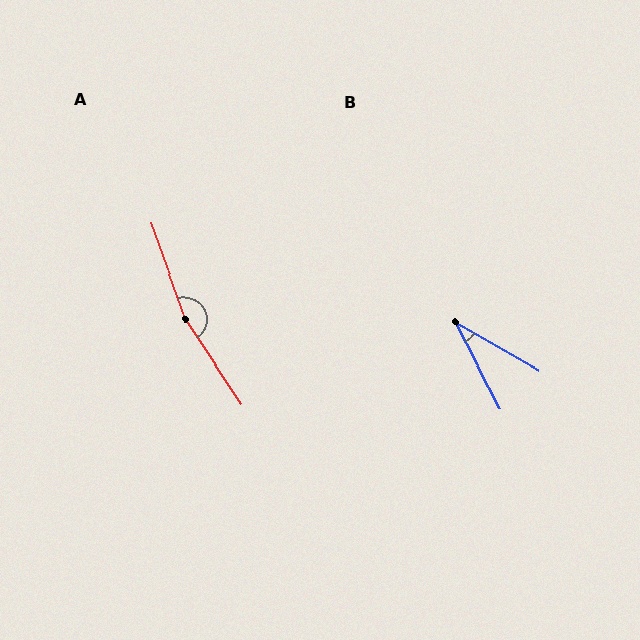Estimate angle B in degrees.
Approximately 33 degrees.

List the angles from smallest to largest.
B (33°), A (166°).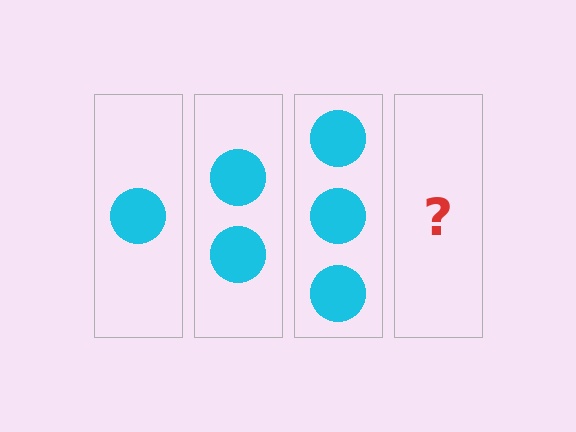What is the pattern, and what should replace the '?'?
The pattern is that each step adds one more circle. The '?' should be 4 circles.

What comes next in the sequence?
The next element should be 4 circles.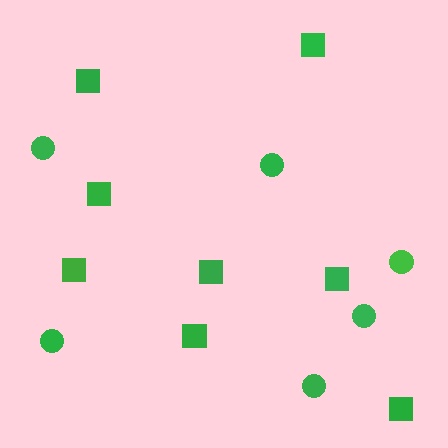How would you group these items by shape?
There are 2 groups: one group of circles (6) and one group of squares (8).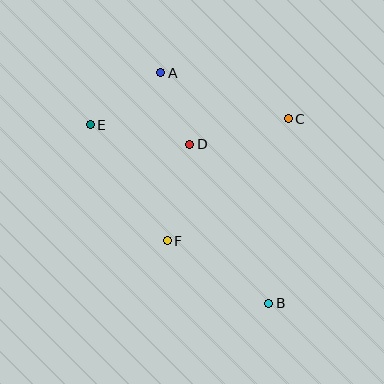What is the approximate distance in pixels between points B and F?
The distance between B and F is approximately 119 pixels.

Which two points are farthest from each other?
Points A and B are farthest from each other.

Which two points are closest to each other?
Points A and D are closest to each other.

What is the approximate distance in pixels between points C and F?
The distance between C and F is approximately 172 pixels.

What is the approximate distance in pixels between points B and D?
The distance between B and D is approximately 178 pixels.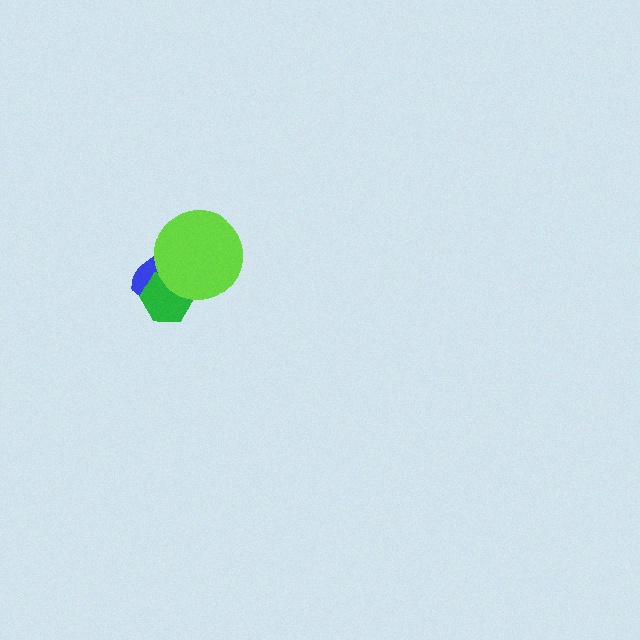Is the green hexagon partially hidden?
Yes, it is partially covered by another shape.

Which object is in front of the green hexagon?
The lime circle is in front of the green hexagon.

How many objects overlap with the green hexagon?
2 objects overlap with the green hexagon.